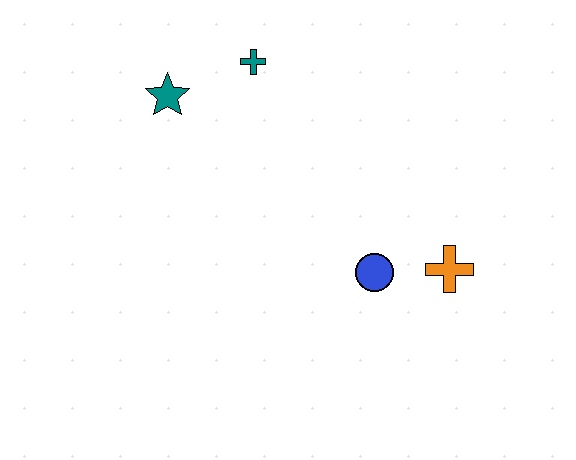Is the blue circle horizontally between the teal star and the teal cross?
No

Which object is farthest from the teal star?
The orange cross is farthest from the teal star.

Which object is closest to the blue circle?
The orange cross is closest to the blue circle.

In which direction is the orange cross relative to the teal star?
The orange cross is to the right of the teal star.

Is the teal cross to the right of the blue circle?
No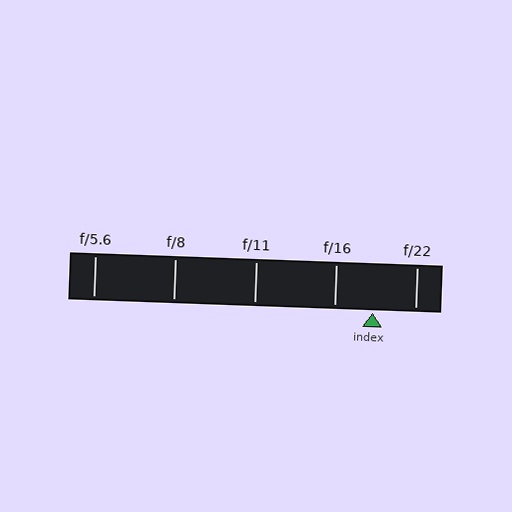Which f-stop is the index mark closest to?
The index mark is closest to f/16.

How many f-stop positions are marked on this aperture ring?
There are 5 f-stop positions marked.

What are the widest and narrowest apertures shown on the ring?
The widest aperture shown is f/5.6 and the narrowest is f/22.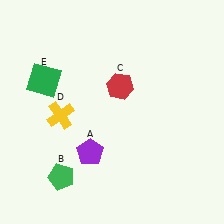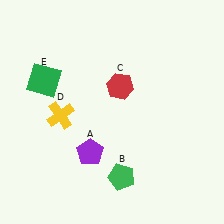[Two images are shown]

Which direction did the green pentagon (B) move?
The green pentagon (B) moved right.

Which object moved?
The green pentagon (B) moved right.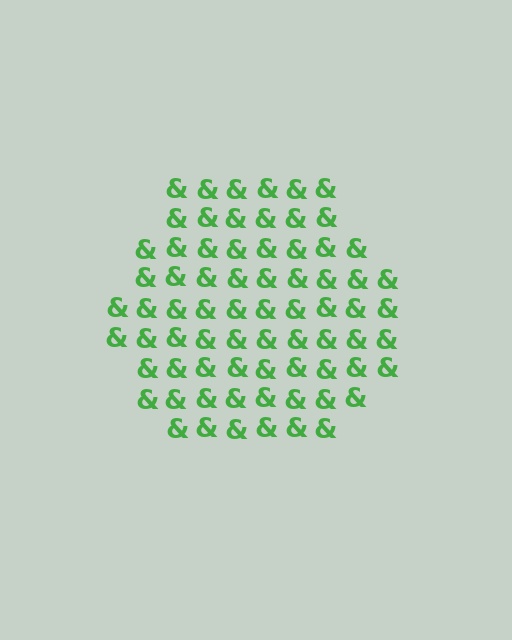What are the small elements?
The small elements are ampersands.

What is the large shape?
The large shape is a hexagon.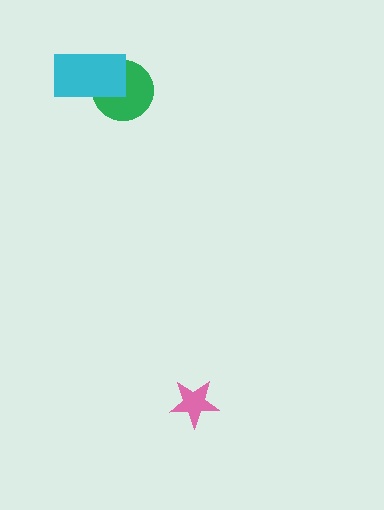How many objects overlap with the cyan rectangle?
1 object overlaps with the cyan rectangle.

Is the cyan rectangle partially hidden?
No, no other shape covers it.